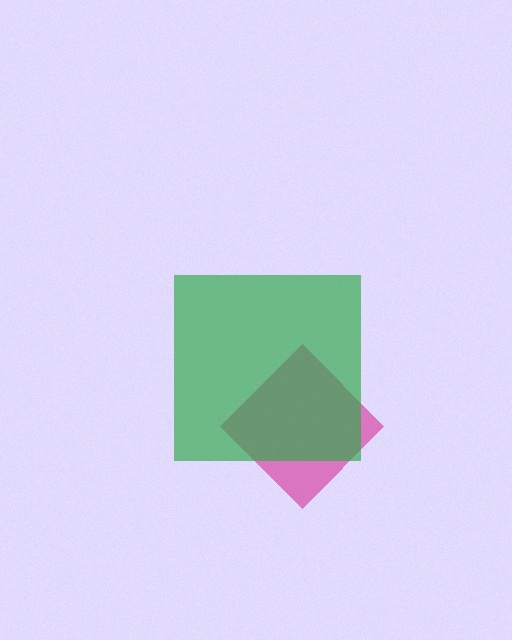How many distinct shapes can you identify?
There are 2 distinct shapes: a magenta diamond, a green square.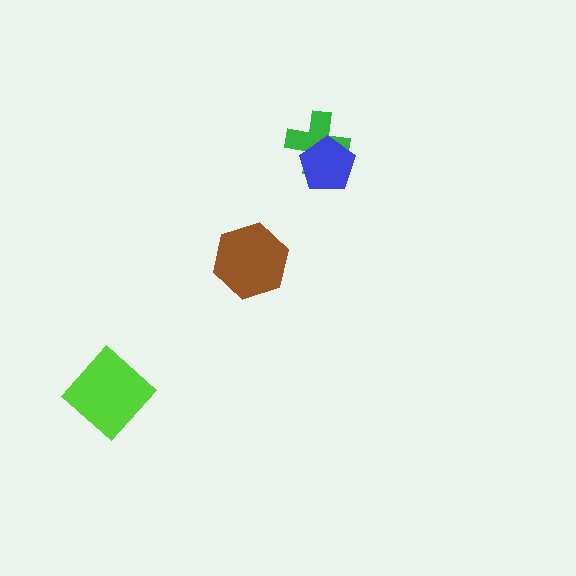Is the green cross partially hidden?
Yes, it is partially covered by another shape.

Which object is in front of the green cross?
The blue pentagon is in front of the green cross.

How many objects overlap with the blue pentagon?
1 object overlaps with the blue pentagon.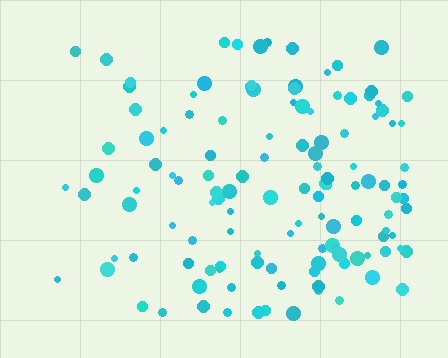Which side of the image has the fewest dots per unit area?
The left.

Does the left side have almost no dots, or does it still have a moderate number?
Still a moderate number, just noticeably fewer than the right.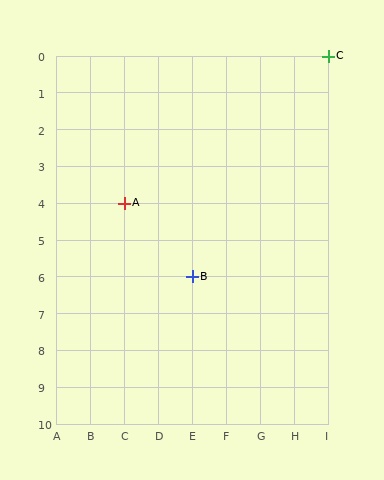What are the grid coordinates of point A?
Point A is at grid coordinates (C, 4).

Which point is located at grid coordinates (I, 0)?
Point C is at (I, 0).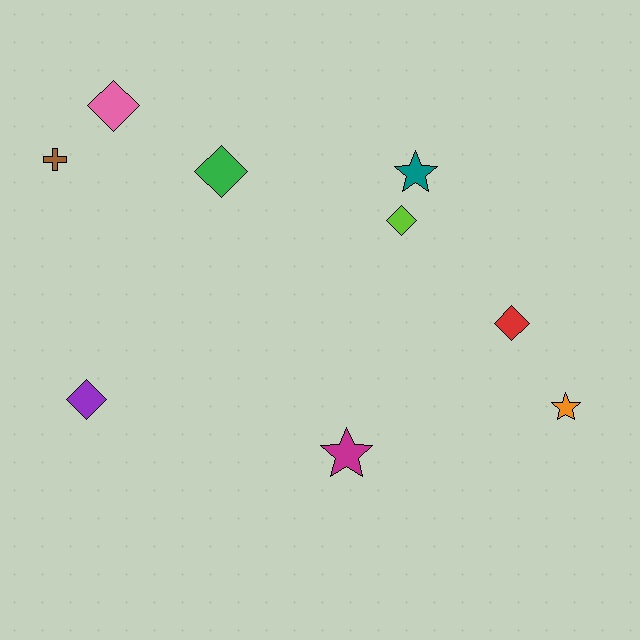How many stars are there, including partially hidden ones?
There are 3 stars.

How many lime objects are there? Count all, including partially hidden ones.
There is 1 lime object.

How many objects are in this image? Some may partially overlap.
There are 9 objects.